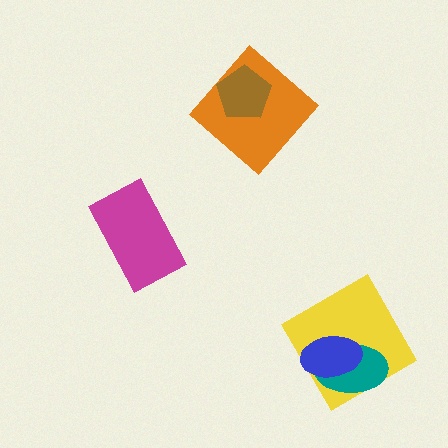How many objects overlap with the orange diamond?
1 object overlaps with the orange diamond.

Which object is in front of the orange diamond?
The brown pentagon is in front of the orange diamond.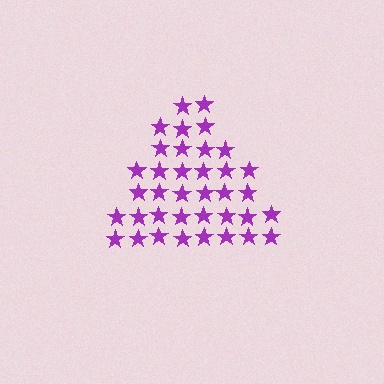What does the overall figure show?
The overall figure shows a triangle.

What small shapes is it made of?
It is made of small stars.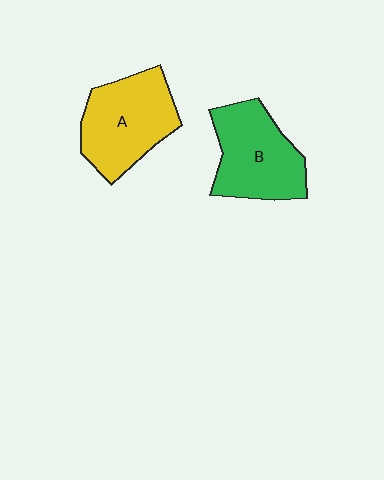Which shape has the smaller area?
Shape B (green).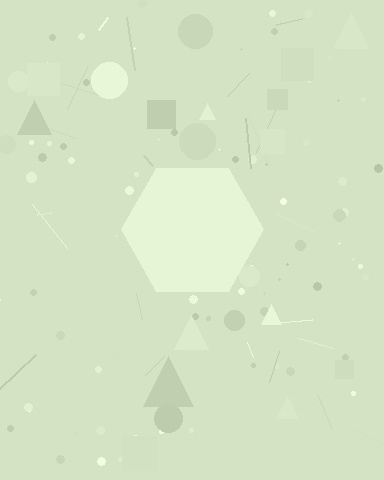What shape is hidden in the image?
A hexagon is hidden in the image.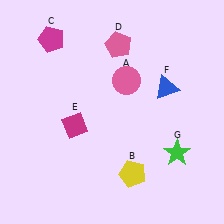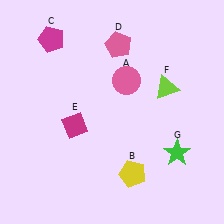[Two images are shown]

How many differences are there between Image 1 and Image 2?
There is 1 difference between the two images.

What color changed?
The triangle (F) changed from blue in Image 1 to lime in Image 2.